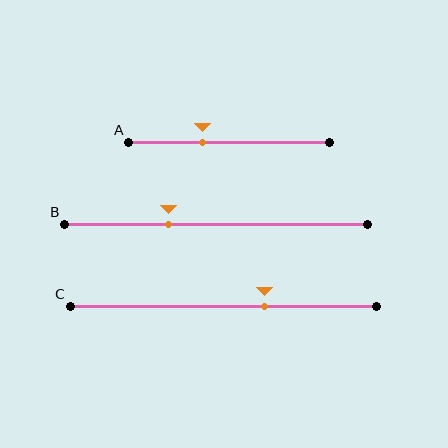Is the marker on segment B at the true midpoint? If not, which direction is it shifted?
No, the marker on segment B is shifted to the left by about 16% of the segment length.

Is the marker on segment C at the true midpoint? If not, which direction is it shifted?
No, the marker on segment C is shifted to the right by about 13% of the segment length.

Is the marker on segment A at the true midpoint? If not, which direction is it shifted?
No, the marker on segment A is shifted to the left by about 13% of the segment length.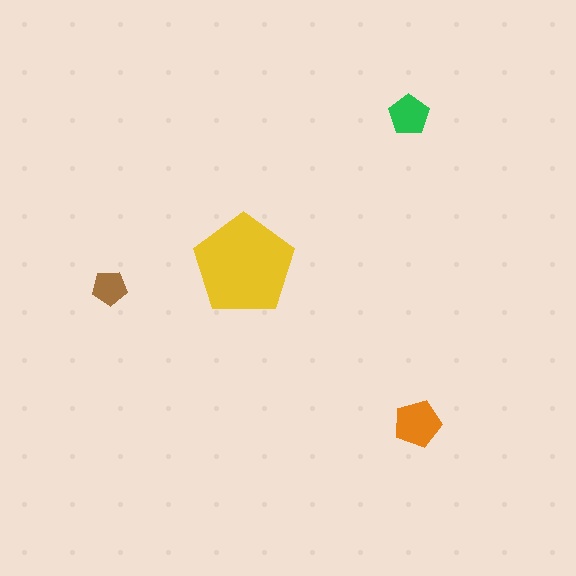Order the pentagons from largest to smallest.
the yellow one, the orange one, the green one, the brown one.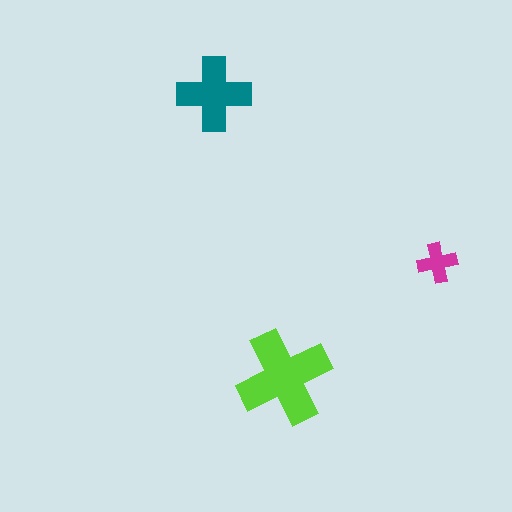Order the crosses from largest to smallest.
the lime one, the teal one, the magenta one.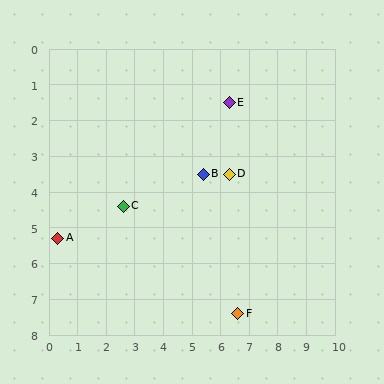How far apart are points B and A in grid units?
Points B and A are about 5.4 grid units apart.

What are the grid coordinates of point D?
Point D is at approximately (6.3, 3.5).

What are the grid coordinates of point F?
Point F is at approximately (6.6, 7.4).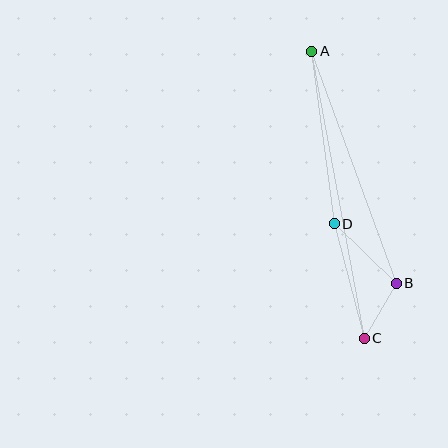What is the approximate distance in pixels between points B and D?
The distance between B and D is approximately 86 pixels.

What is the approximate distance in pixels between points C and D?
The distance between C and D is approximately 118 pixels.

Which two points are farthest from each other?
Points A and C are farthest from each other.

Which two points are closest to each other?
Points B and C are closest to each other.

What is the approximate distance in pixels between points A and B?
The distance between A and B is approximately 247 pixels.